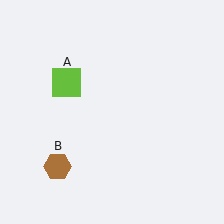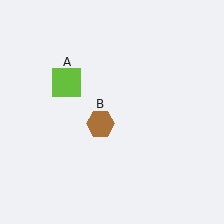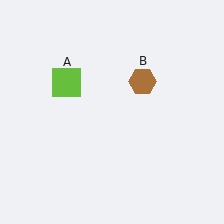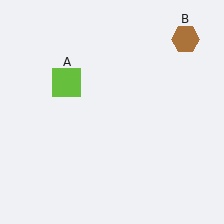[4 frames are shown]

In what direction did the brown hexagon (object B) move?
The brown hexagon (object B) moved up and to the right.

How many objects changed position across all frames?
1 object changed position: brown hexagon (object B).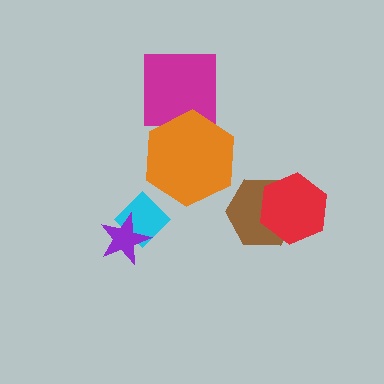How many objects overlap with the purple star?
1 object overlaps with the purple star.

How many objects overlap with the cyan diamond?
1 object overlaps with the cyan diamond.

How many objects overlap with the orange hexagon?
1 object overlaps with the orange hexagon.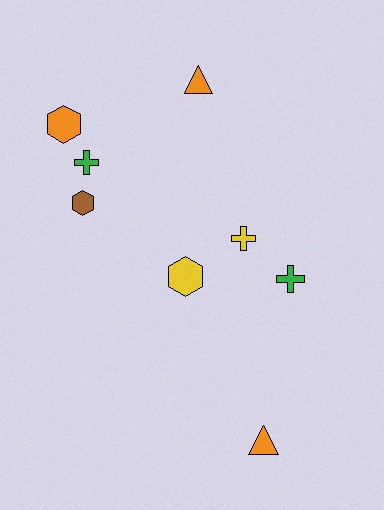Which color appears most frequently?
Orange, with 3 objects.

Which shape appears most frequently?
Hexagon, with 3 objects.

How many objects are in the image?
There are 8 objects.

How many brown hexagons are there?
There is 1 brown hexagon.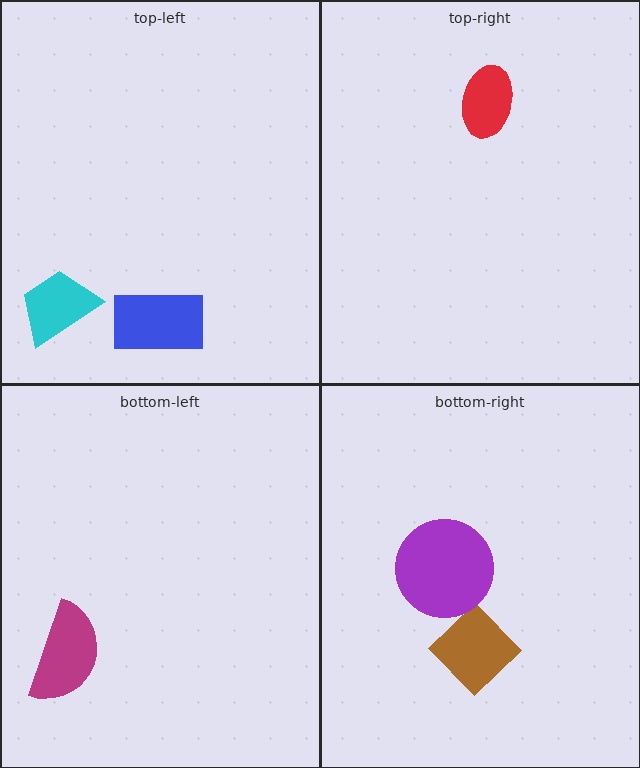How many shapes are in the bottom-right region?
2.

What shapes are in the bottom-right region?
The brown diamond, the purple circle.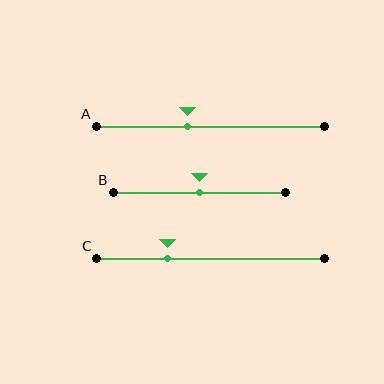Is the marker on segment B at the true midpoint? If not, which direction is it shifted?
Yes, the marker on segment B is at the true midpoint.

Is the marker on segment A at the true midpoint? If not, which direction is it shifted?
No, the marker on segment A is shifted to the left by about 10% of the segment length.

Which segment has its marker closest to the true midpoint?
Segment B has its marker closest to the true midpoint.